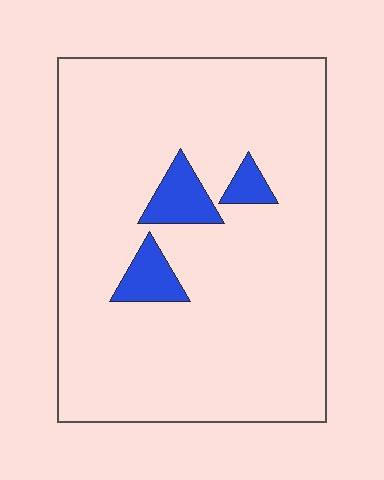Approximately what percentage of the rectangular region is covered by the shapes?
Approximately 10%.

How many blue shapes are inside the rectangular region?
3.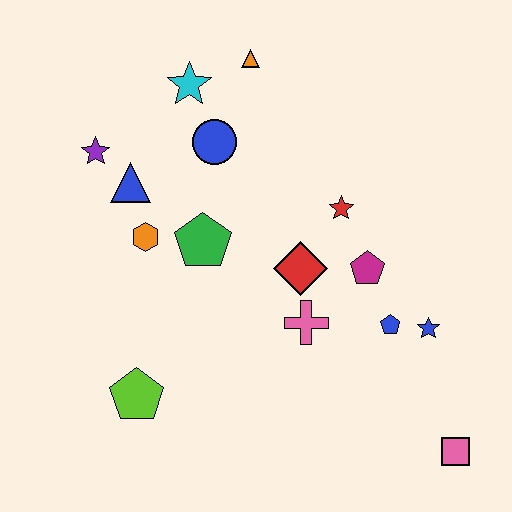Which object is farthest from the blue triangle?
The pink square is farthest from the blue triangle.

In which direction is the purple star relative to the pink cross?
The purple star is to the left of the pink cross.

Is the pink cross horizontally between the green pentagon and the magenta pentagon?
Yes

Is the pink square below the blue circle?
Yes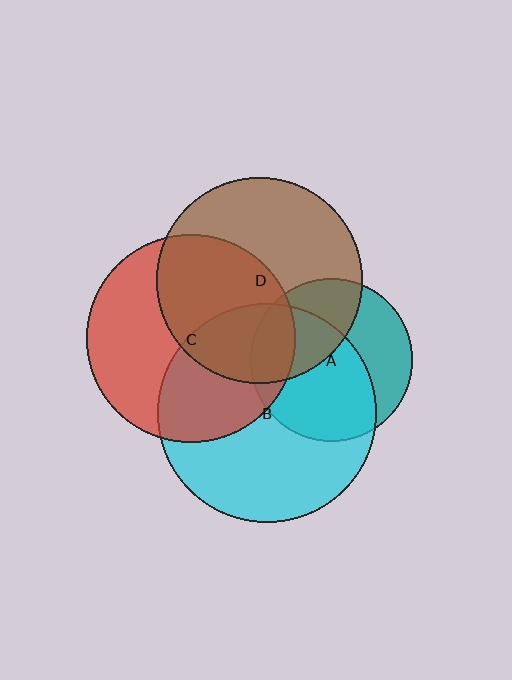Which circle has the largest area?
Circle B (cyan).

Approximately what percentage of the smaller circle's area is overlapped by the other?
Approximately 40%.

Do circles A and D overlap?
Yes.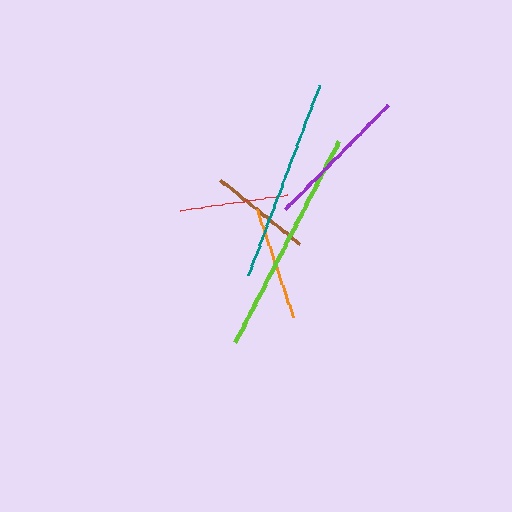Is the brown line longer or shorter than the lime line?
The lime line is longer than the brown line.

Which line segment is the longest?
The lime line is the longest at approximately 228 pixels.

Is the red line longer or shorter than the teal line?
The teal line is longer than the red line.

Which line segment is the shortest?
The brown line is the shortest at approximately 102 pixels.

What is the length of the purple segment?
The purple segment is approximately 146 pixels long.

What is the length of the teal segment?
The teal segment is approximately 203 pixels long.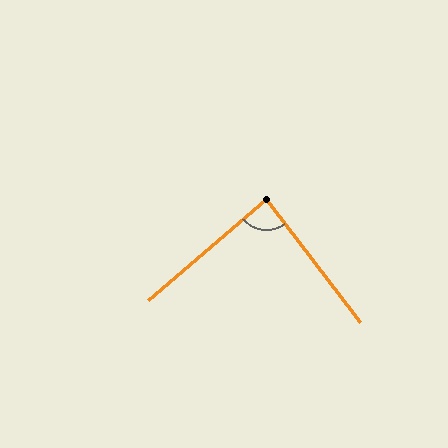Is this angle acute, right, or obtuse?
It is approximately a right angle.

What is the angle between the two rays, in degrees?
Approximately 87 degrees.